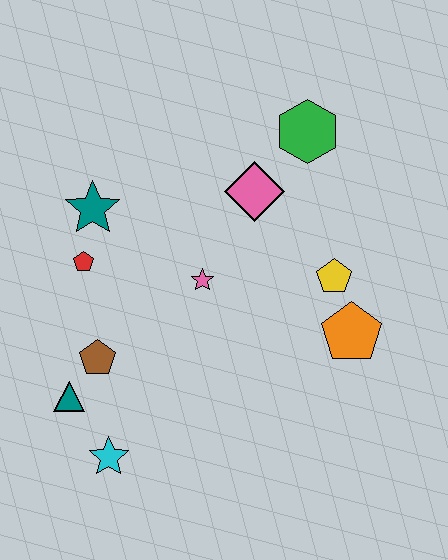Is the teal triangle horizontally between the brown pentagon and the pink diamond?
No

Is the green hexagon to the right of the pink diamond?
Yes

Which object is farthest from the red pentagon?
The orange pentagon is farthest from the red pentagon.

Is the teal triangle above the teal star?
No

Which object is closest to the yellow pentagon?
The orange pentagon is closest to the yellow pentagon.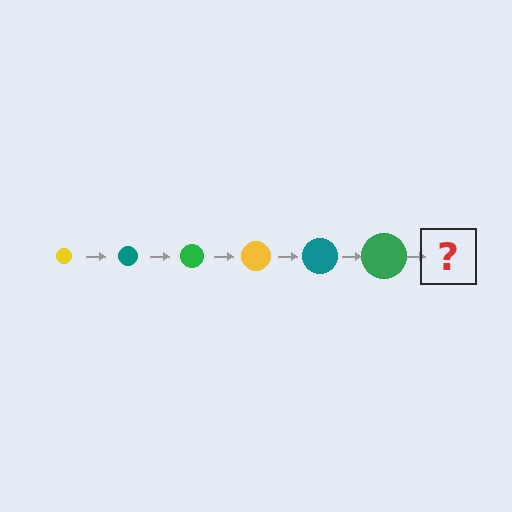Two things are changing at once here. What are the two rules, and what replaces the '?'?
The two rules are that the circle grows larger each step and the color cycles through yellow, teal, and green. The '?' should be a yellow circle, larger than the previous one.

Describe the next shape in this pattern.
It should be a yellow circle, larger than the previous one.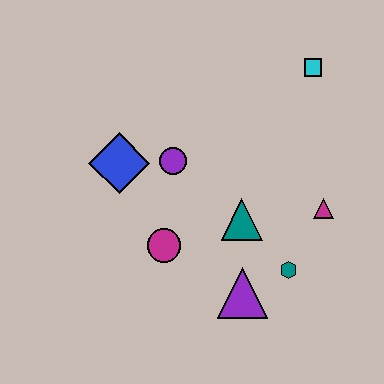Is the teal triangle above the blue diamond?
No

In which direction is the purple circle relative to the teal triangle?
The purple circle is to the left of the teal triangle.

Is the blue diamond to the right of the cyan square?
No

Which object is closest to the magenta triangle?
The teal hexagon is closest to the magenta triangle.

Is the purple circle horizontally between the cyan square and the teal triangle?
No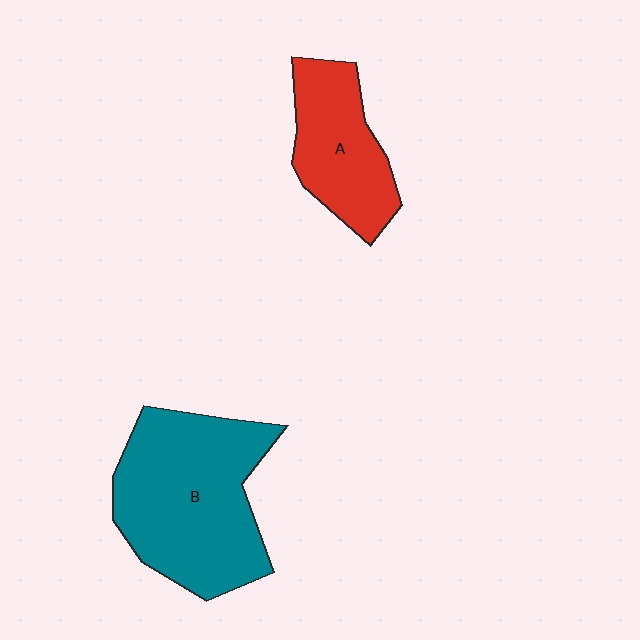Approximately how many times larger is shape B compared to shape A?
Approximately 1.8 times.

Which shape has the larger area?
Shape B (teal).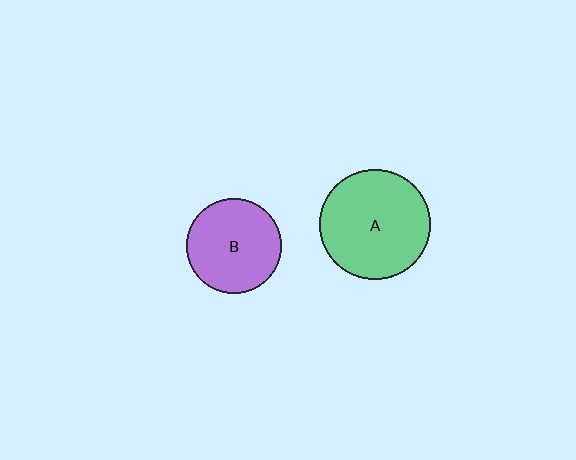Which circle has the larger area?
Circle A (green).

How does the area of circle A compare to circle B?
Approximately 1.4 times.